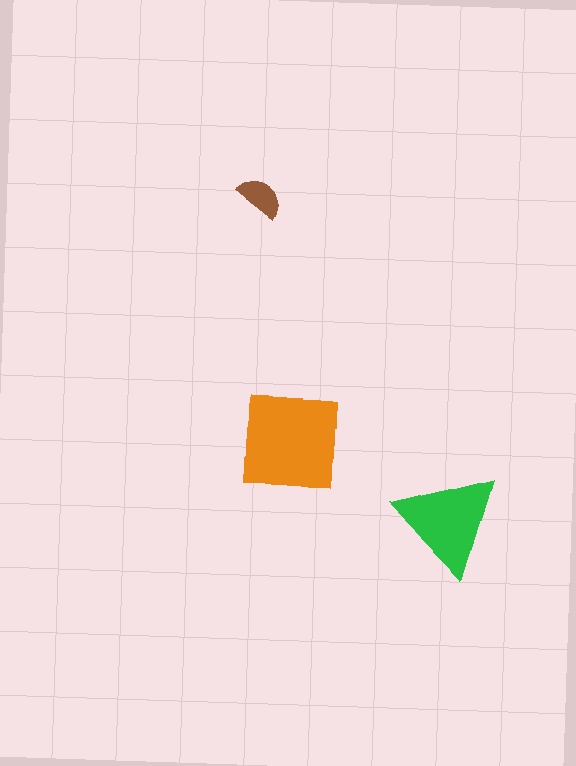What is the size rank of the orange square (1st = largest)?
1st.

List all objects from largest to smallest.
The orange square, the green triangle, the brown semicircle.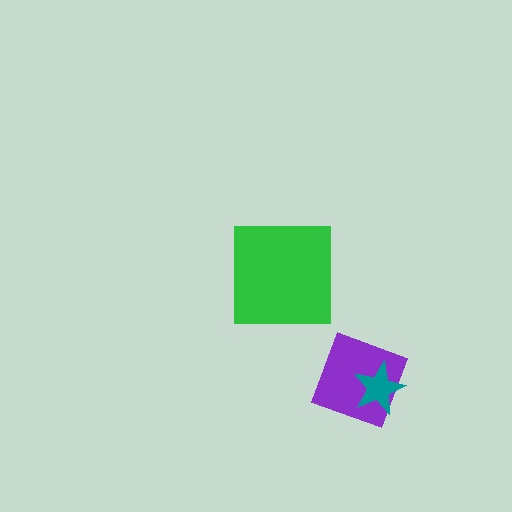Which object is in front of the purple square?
The teal star is in front of the purple square.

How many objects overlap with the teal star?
1 object overlaps with the teal star.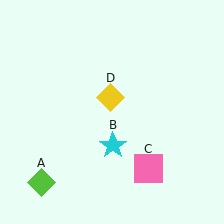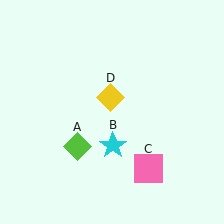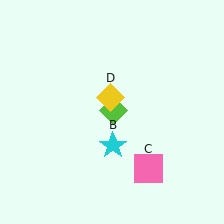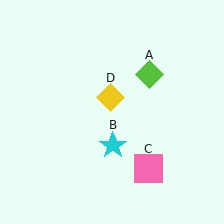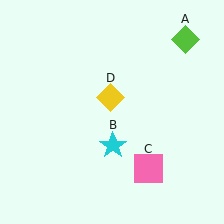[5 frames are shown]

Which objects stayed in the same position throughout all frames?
Cyan star (object B) and pink square (object C) and yellow diamond (object D) remained stationary.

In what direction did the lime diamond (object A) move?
The lime diamond (object A) moved up and to the right.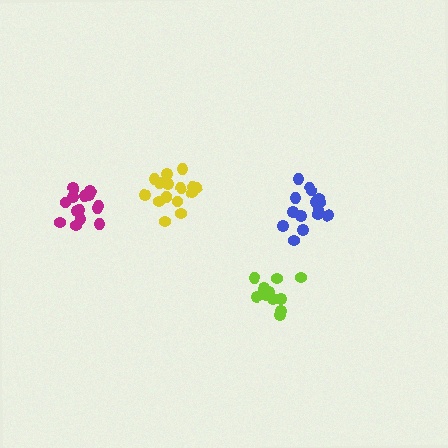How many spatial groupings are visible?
There are 4 spatial groupings.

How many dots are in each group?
Group 1: 16 dots, Group 2: 15 dots, Group 3: 14 dots, Group 4: 11 dots (56 total).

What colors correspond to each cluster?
The clusters are colored: yellow, blue, magenta, lime.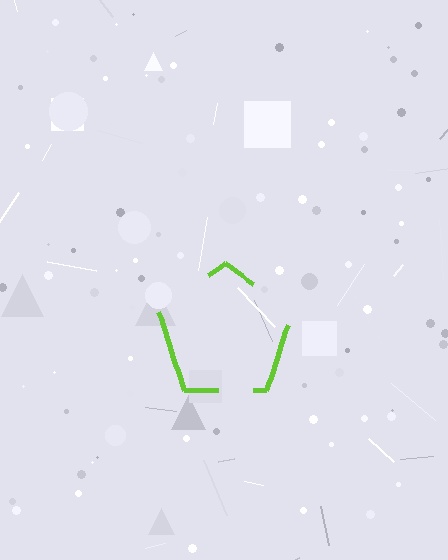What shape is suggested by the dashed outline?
The dashed outline suggests a pentagon.